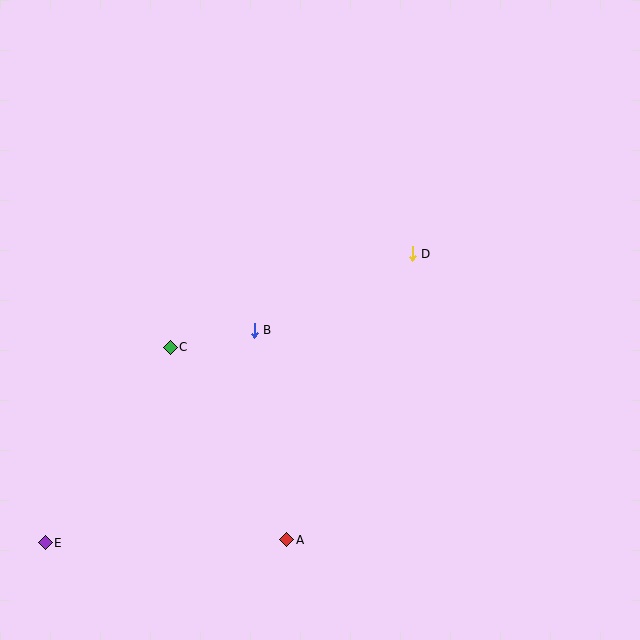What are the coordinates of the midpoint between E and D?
The midpoint between E and D is at (229, 398).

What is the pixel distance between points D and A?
The distance between D and A is 312 pixels.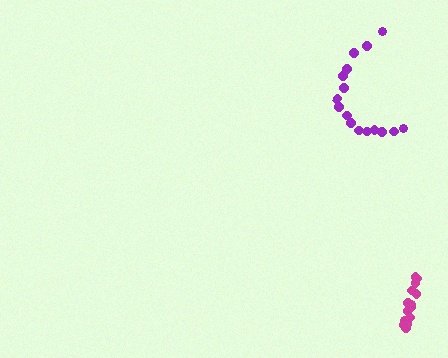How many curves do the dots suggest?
There are 2 distinct paths.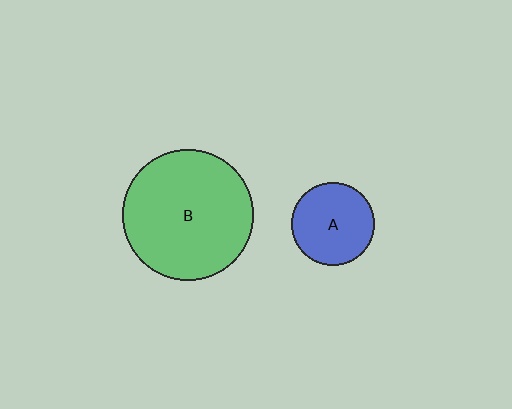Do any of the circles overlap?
No, none of the circles overlap.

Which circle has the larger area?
Circle B (green).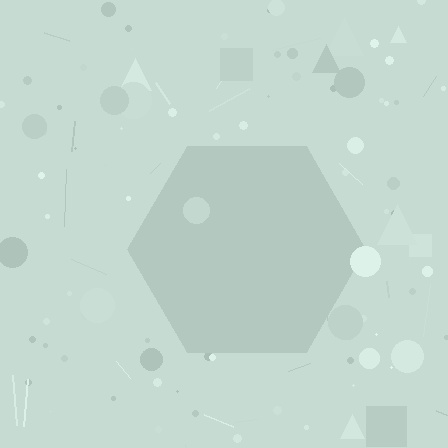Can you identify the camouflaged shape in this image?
The camouflaged shape is a hexagon.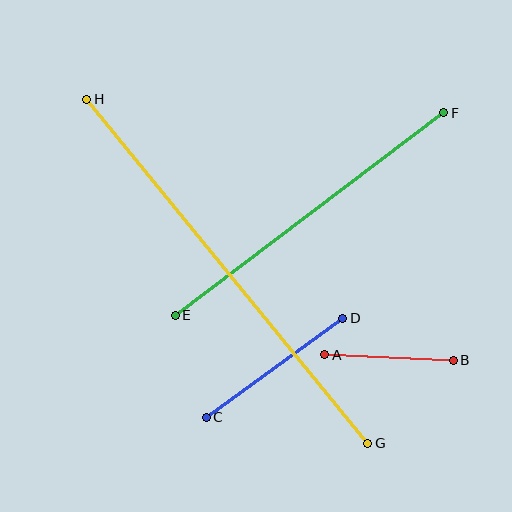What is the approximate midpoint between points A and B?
The midpoint is at approximately (389, 358) pixels.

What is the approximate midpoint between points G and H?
The midpoint is at approximately (227, 271) pixels.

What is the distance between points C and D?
The distance is approximately 169 pixels.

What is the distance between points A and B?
The distance is approximately 129 pixels.